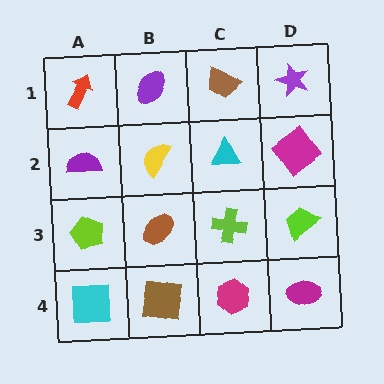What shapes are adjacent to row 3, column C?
A cyan triangle (row 2, column C), a magenta hexagon (row 4, column C), a brown ellipse (row 3, column B), a lime trapezoid (row 3, column D).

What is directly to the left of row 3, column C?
A brown ellipse.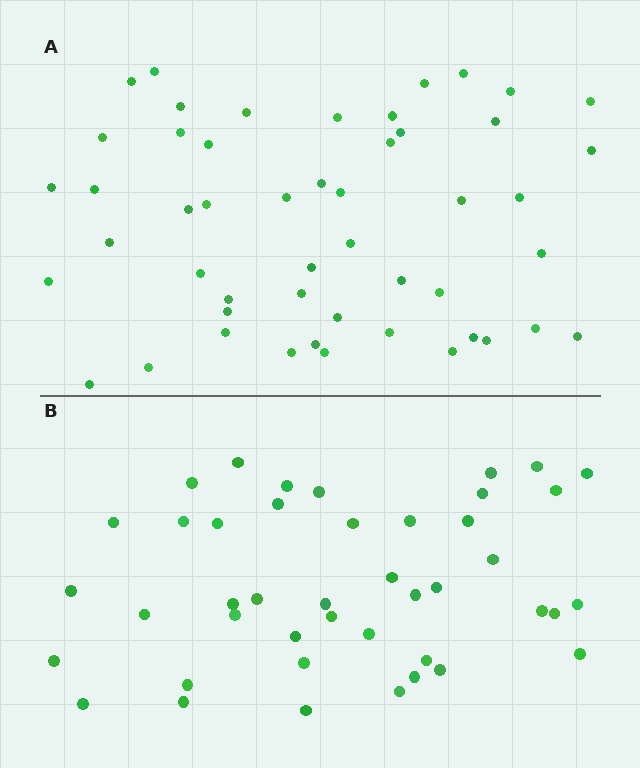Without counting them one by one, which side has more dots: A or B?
Region A (the top region) has more dots.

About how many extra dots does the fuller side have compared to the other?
Region A has roughly 8 or so more dots than region B.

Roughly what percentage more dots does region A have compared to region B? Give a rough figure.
About 15% more.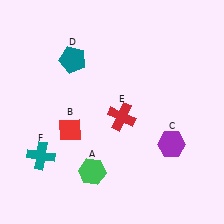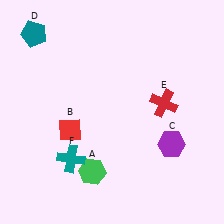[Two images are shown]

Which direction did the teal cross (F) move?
The teal cross (F) moved right.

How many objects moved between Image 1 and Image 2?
3 objects moved between the two images.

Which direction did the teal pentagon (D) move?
The teal pentagon (D) moved left.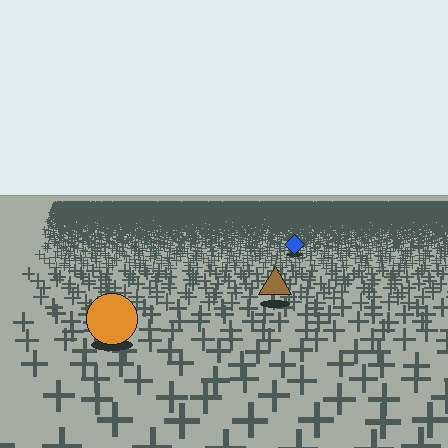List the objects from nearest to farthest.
From nearest to farthest: the orange circle, the brown triangle, the blue diamond.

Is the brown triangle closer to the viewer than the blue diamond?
Yes. The brown triangle is closer — you can tell from the texture gradient: the ground texture is coarser near it.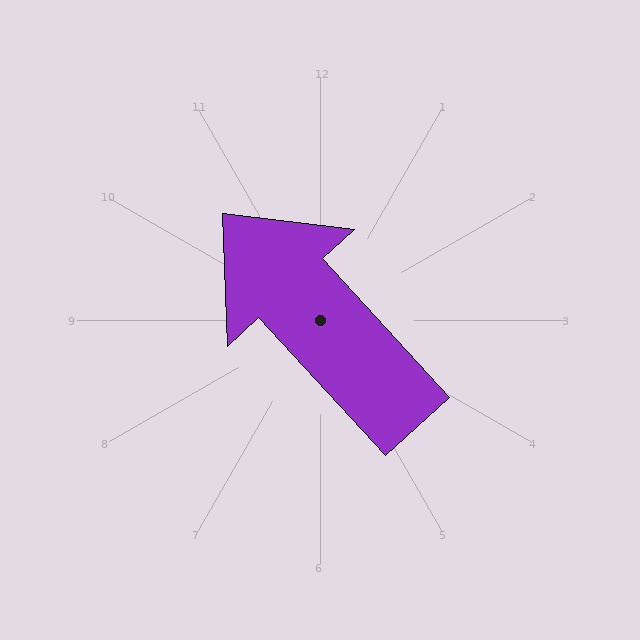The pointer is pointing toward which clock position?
Roughly 11 o'clock.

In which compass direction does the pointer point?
Northwest.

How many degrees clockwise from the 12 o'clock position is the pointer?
Approximately 317 degrees.